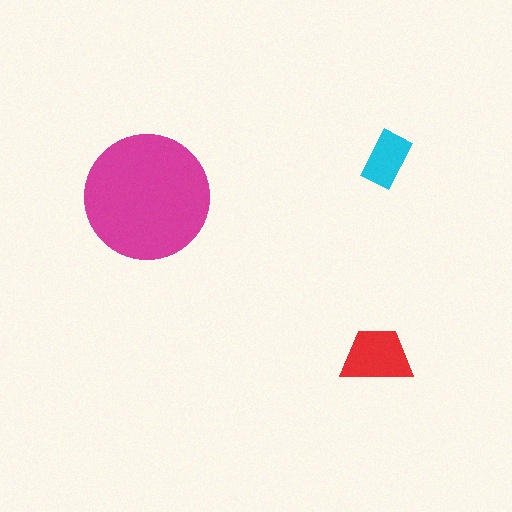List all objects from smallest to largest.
The cyan rectangle, the red trapezoid, the magenta circle.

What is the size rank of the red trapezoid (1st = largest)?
2nd.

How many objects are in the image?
There are 3 objects in the image.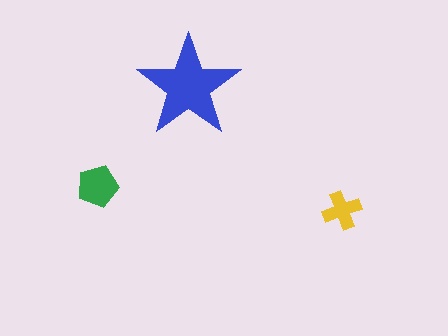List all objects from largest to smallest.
The blue star, the green pentagon, the yellow cross.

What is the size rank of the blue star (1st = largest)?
1st.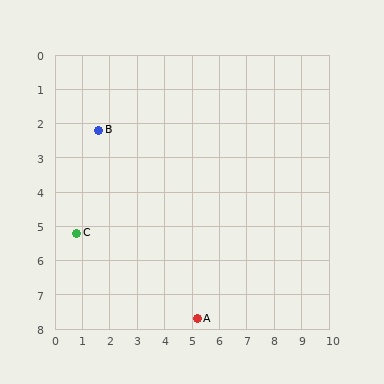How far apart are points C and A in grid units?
Points C and A are about 5.1 grid units apart.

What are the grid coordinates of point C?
Point C is at approximately (0.8, 5.2).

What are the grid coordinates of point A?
Point A is at approximately (5.2, 7.7).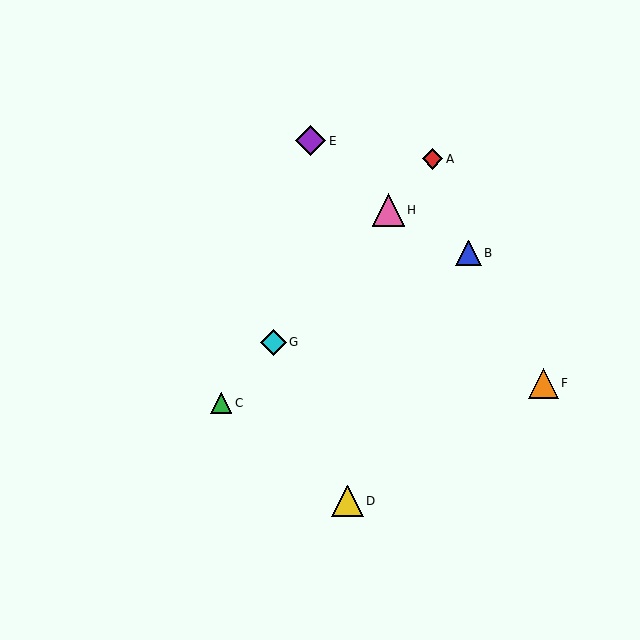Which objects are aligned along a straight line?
Objects A, C, G, H are aligned along a straight line.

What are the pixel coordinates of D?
Object D is at (348, 501).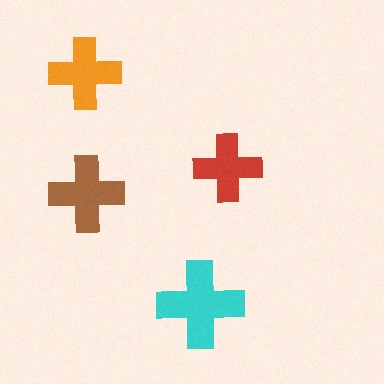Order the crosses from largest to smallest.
the cyan one, the brown one, the orange one, the red one.